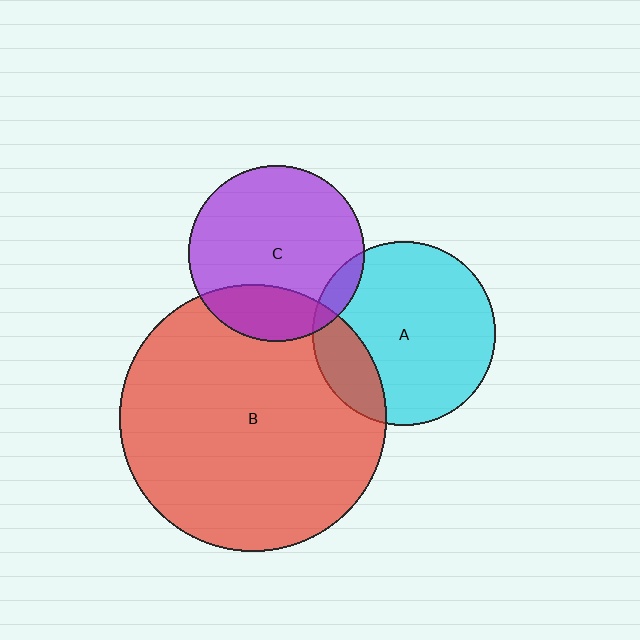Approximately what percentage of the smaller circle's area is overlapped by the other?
Approximately 20%.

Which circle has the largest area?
Circle B (red).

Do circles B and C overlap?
Yes.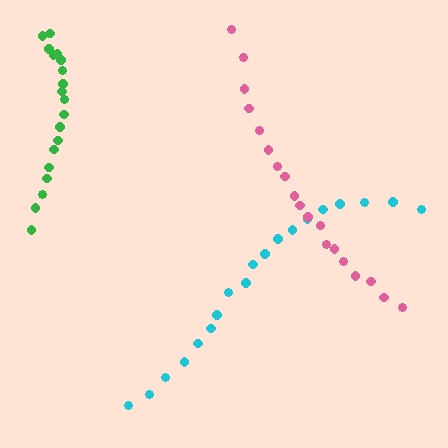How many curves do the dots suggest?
There are 3 distinct paths.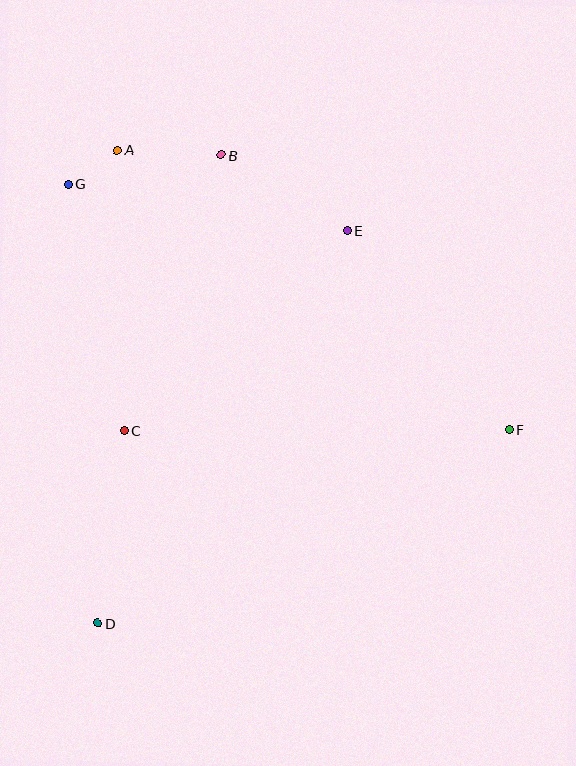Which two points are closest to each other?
Points A and G are closest to each other.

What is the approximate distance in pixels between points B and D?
The distance between B and D is approximately 484 pixels.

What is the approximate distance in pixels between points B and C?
The distance between B and C is approximately 293 pixels.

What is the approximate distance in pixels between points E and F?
The distance between E and F is approximately 257 pixels.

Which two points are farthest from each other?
Points F and G are farthest from each other.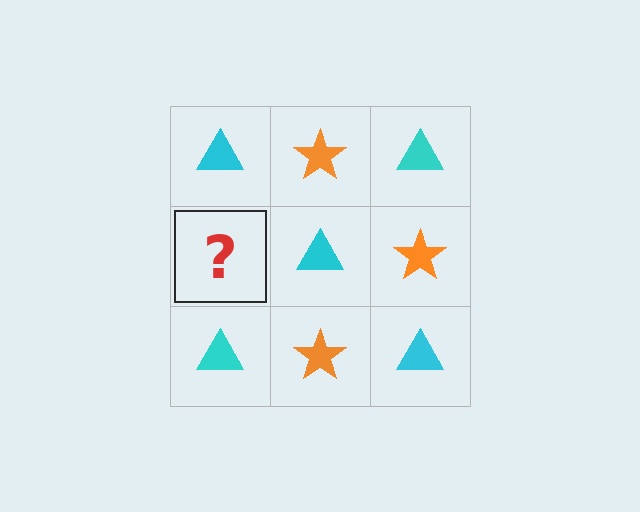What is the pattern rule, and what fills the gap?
The rule is that it alternates cyan triangle and orange star in a checkerboard pattern. The gap should be filled with an orange star.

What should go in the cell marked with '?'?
The missing cell should contain an orange star.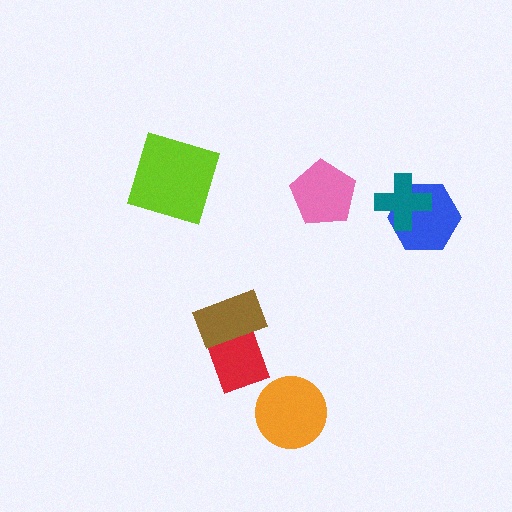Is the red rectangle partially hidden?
Yes, it is partially covered by another shape.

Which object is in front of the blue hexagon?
The teal cross is in front of the blue hexagon.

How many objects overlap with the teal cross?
1 object overlaps with the teal cross.